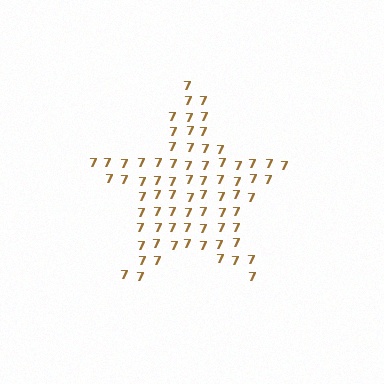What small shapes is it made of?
It is made of small digit 7's.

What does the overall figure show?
The overall figure shows a star.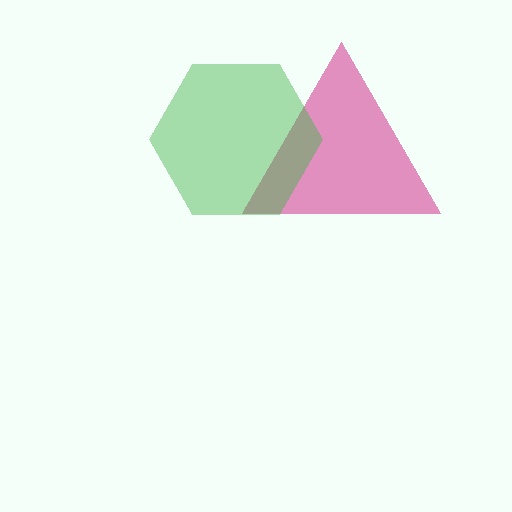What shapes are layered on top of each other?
The layered shapes are: a magenta triangle, a green hexagon.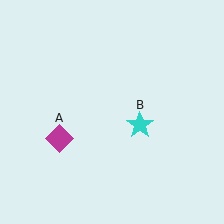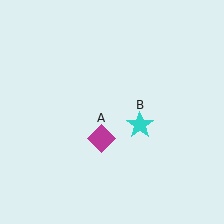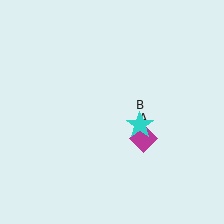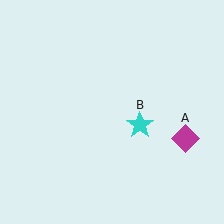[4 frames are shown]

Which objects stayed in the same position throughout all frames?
Cyan star (object B) remained stationary.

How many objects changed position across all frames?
1 object changed position: magenta diamond (object A).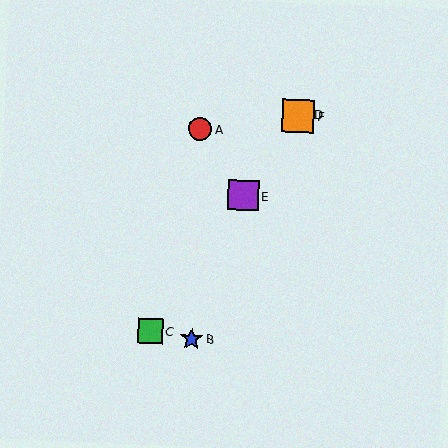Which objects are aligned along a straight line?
Objects C, D, E, F are aligned along a straight line.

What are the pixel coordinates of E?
Object E is at (243, 196).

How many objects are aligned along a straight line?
4 objects (C, D, E, F) are aligned along a straight line.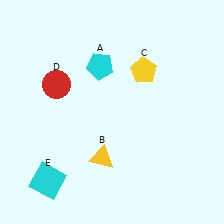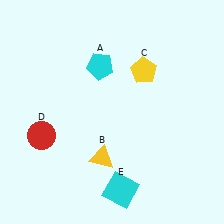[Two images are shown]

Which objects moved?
The objects that moved are: the red circle (D), the cyan square (E).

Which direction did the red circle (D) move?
The red circle (D) moved down.